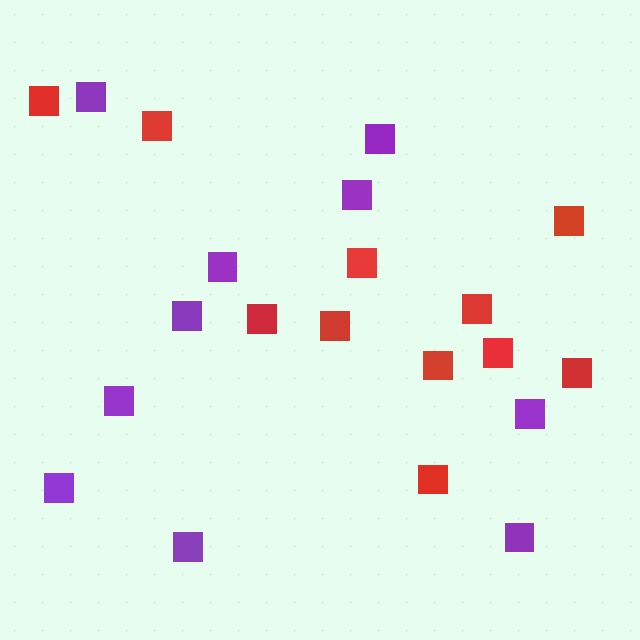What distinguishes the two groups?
There are 2 groups: one group of red squares (11) and one group of purple squares (10).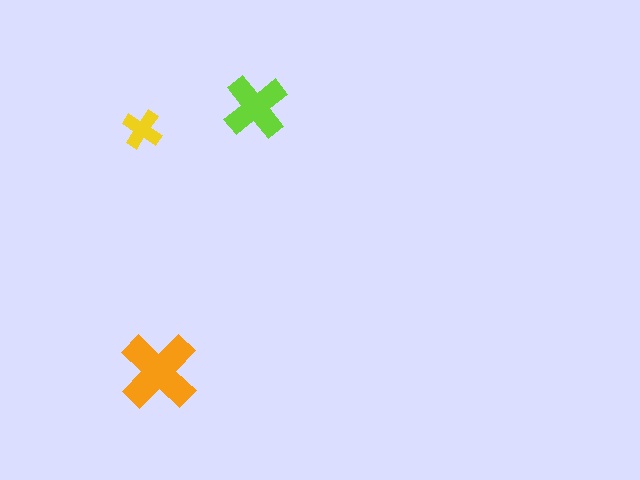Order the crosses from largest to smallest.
the orange one, the lime one, the yellow one.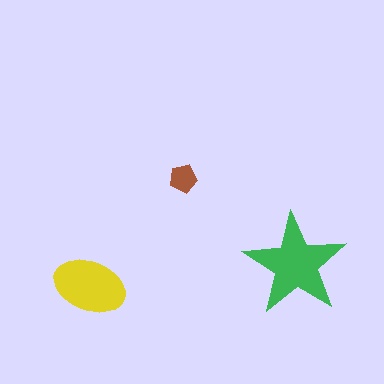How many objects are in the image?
There are 3 objects in the image.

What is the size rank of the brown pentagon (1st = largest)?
3rd.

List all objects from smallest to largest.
The brown pentagon, the yellow ellipse, the green star.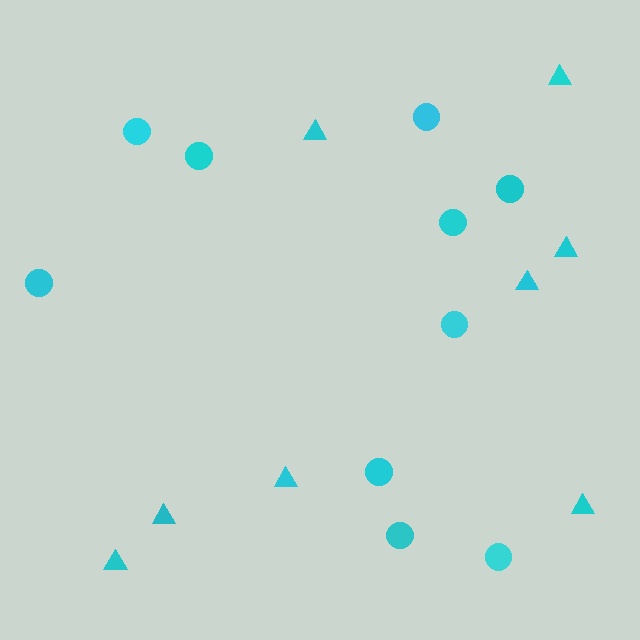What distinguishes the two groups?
There are 2 groups: one group of triangles (8) and one group of circles (10).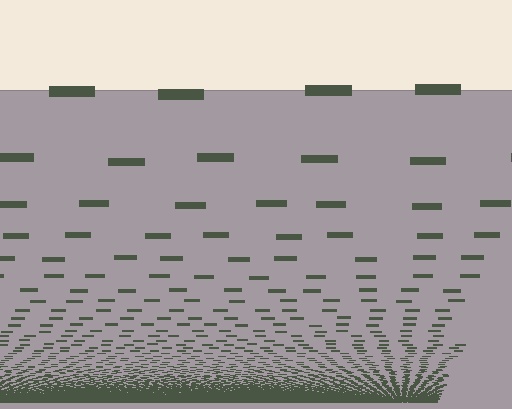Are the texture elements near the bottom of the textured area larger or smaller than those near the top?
Smaller. The gradient is inverted — elements near the bottom are smaller and denser.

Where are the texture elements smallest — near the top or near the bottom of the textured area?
Near the bottom.